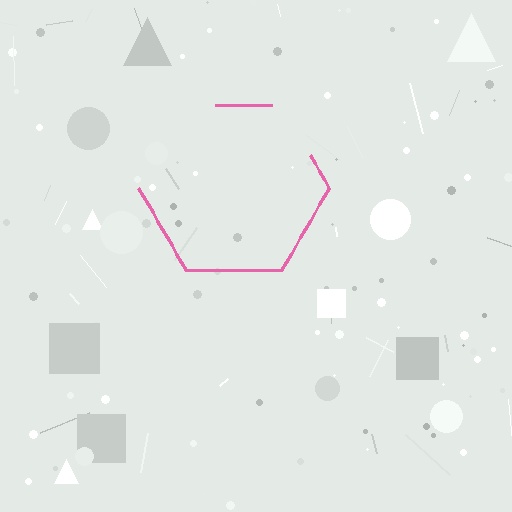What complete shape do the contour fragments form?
The contour fragments form a hexagon.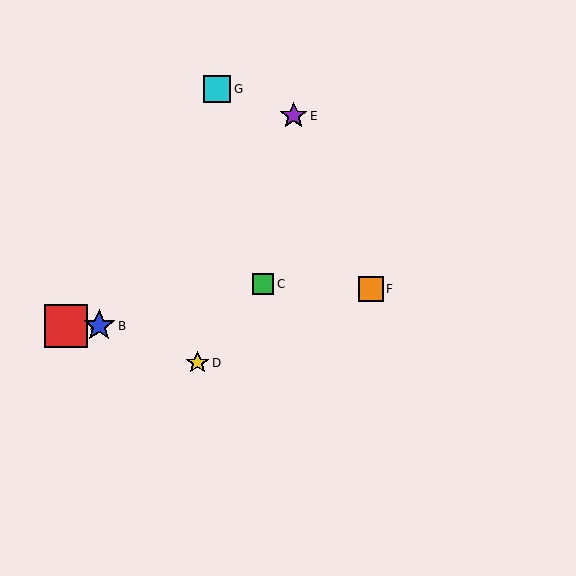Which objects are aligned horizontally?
Objects A, B are aligned horizontally.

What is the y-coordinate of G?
Object G is at y≈89.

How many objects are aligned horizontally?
2 objects (A, B) are aligned horizontally.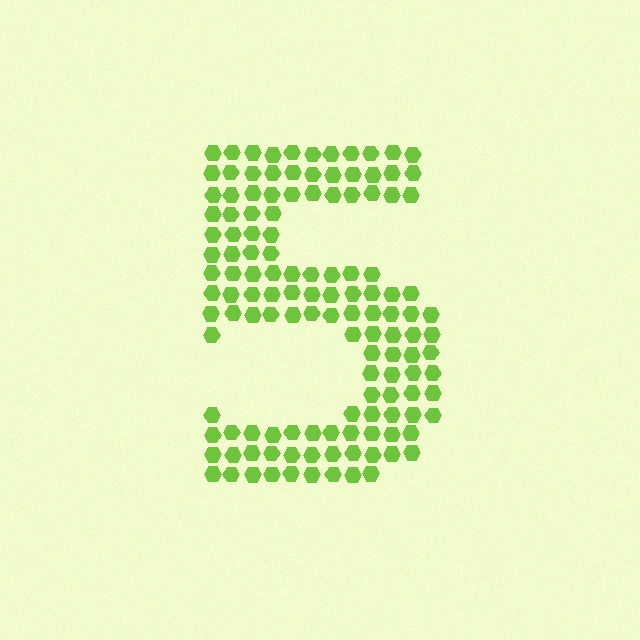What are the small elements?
The small elements are hexagons.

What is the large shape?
The large shape is the digit 5.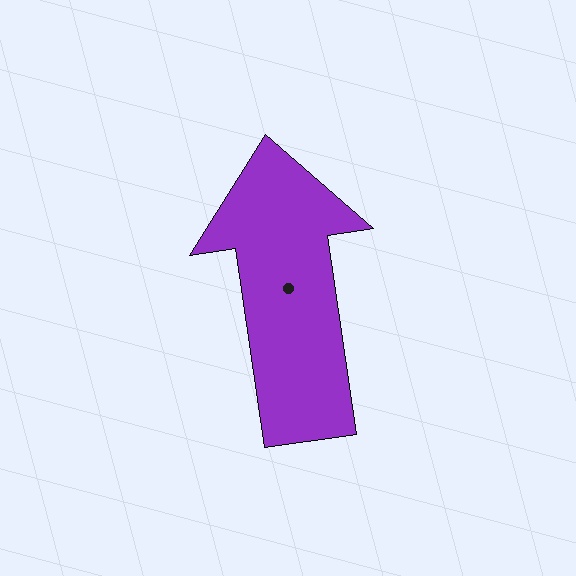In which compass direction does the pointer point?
North.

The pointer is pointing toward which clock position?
Roughly 12 o'clock.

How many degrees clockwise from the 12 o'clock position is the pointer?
Approximately 352 degrees.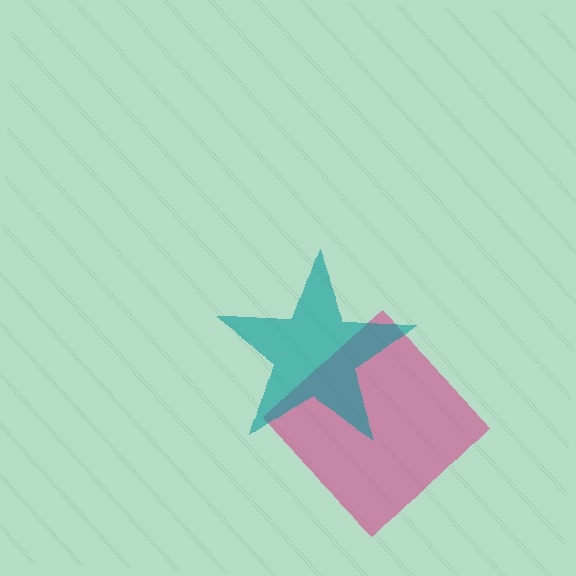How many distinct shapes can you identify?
There are 2 distinct shapes: a magenta diamond, a teal star.